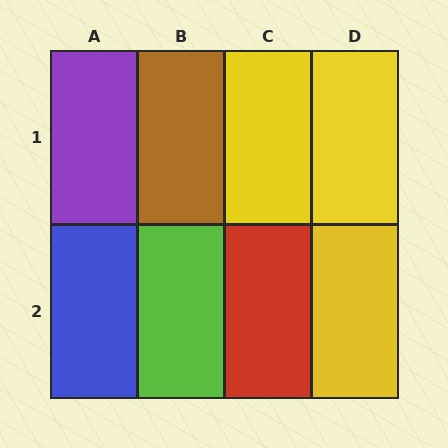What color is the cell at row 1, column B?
Brown.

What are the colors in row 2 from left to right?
Blue, lime, red, yellow.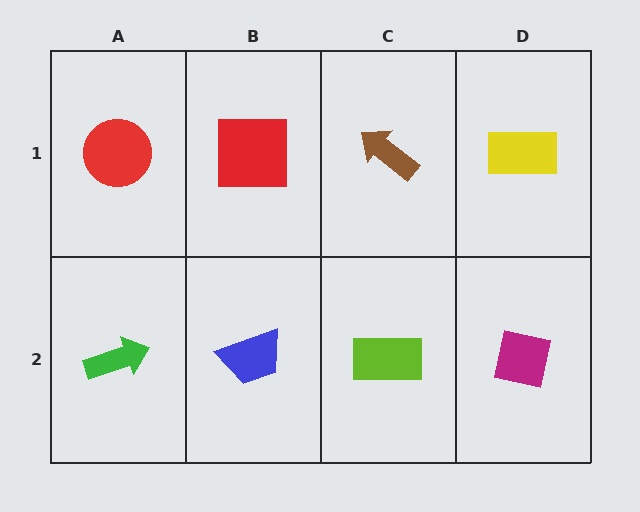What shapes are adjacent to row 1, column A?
A green arrow (row 2, column A), a red square (row 1, column B).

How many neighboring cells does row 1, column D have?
2.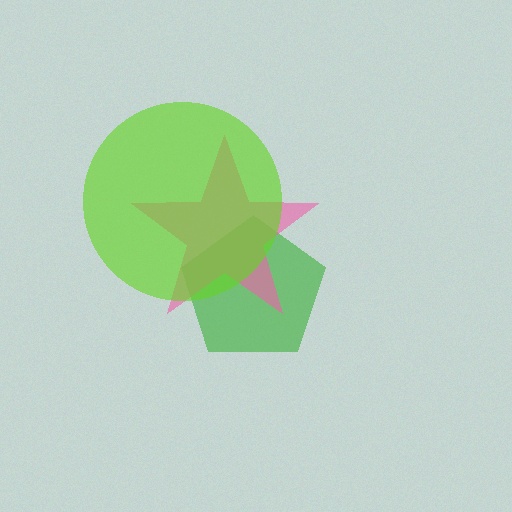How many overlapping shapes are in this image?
There are 3 overlapping shapes in the image.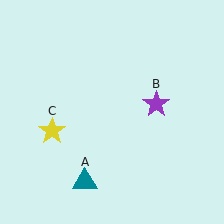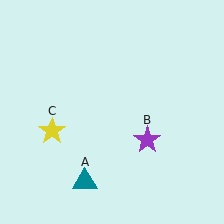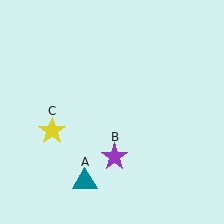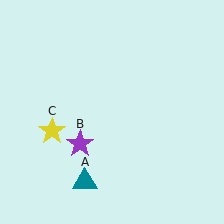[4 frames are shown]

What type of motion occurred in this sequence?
The purple star (object B) rotated clockwise around the center of the scene.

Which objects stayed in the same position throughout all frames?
Teal triangle (object A) and yellow star (object C) remained stationary.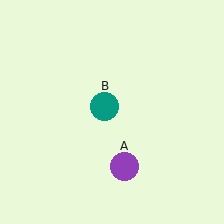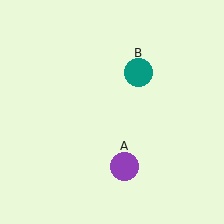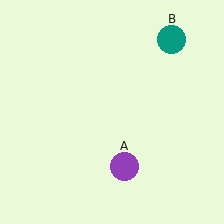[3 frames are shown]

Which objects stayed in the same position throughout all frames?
Purple circle (object A) remained stationary.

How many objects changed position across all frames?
1 object changed position: teal circle (object B).